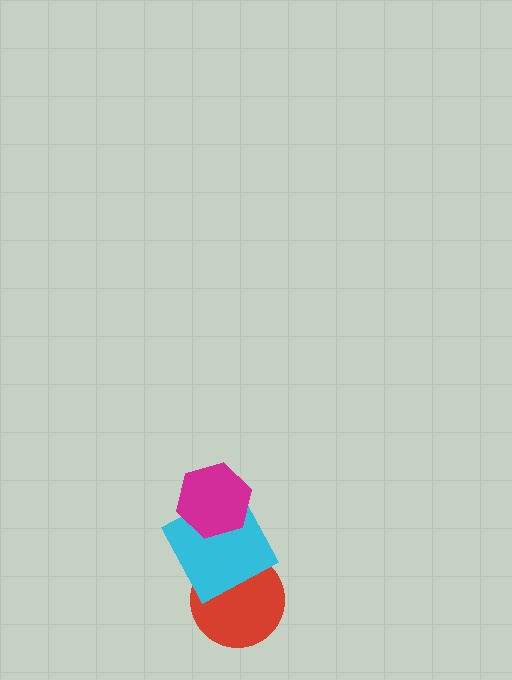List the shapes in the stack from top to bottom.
From top to bottom: the magenta hexagon, the cyan square, the red circle.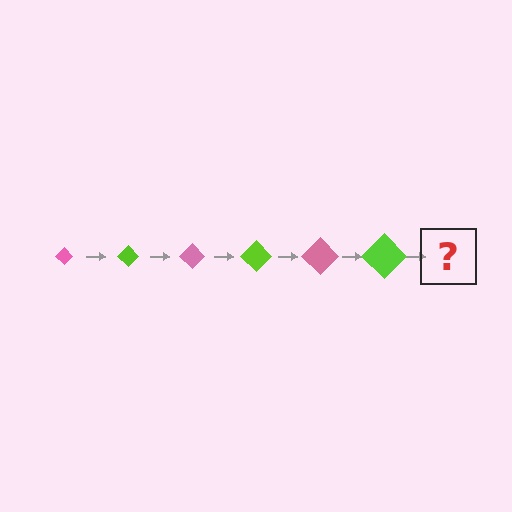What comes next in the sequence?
The next element should be a pink diamond, larger than the previous one.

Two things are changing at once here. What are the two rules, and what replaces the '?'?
The two rules are that the diamond grows larger each step and the color cycles through pink and lime. The '?' should be a pink diamond, larger than the previous one.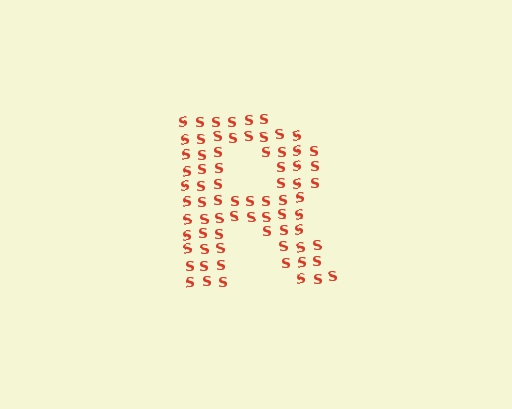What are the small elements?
The small elements are letter S's.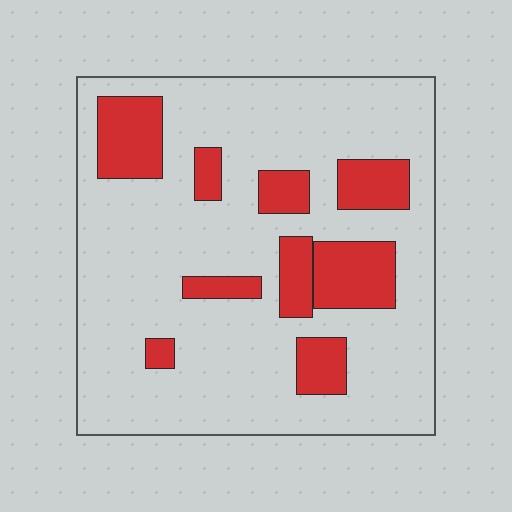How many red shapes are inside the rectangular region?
9.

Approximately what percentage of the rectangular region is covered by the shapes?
Approximately 20%.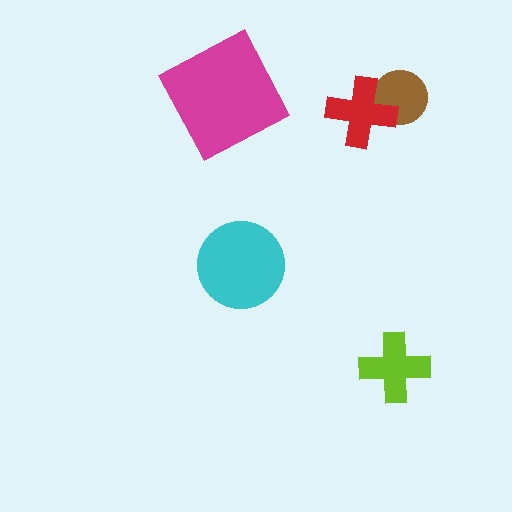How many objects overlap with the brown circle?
1 object overlaps with the brown circle.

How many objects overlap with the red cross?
1 object overlaps with the red cross.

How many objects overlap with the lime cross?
0 objects overlap with the lime cross.